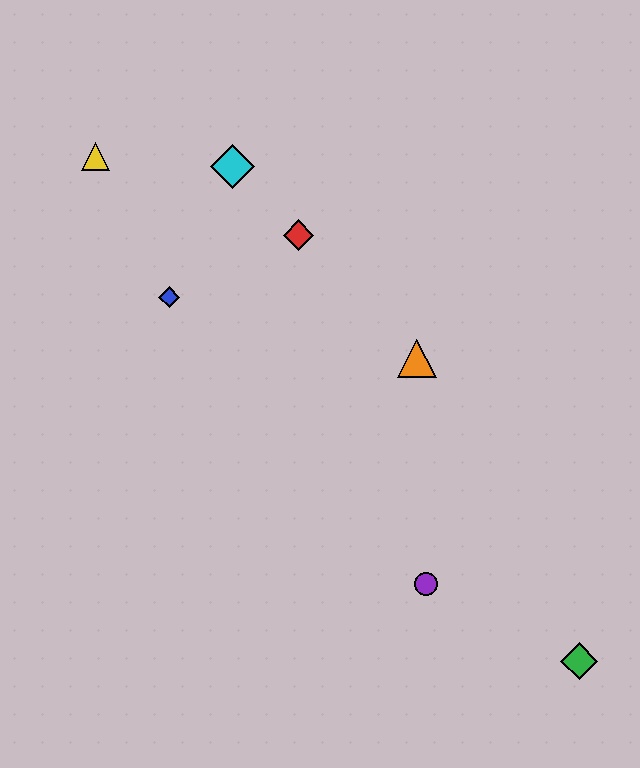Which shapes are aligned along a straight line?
The red diamond, the orange triangle, the cyan diamond are aligned along a straight line.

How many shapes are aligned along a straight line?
3 shapes (the red diamond, the orange triangle, the cyan diamond) are aligned along a straight line.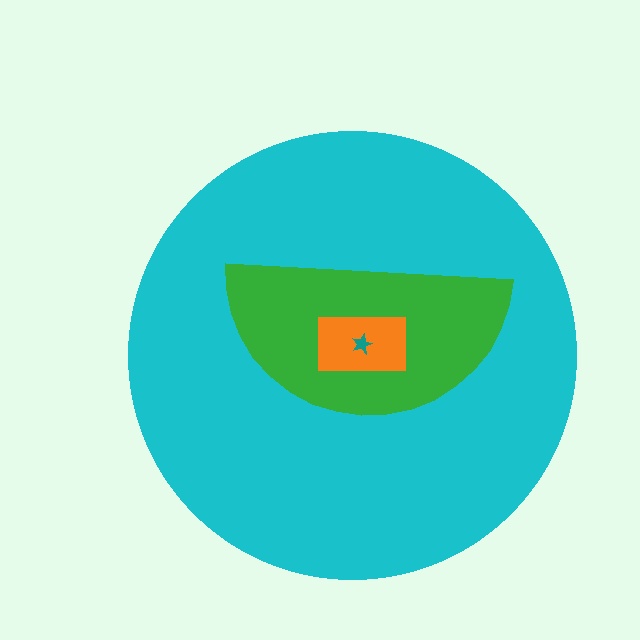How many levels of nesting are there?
4.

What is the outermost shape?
The cyan circle.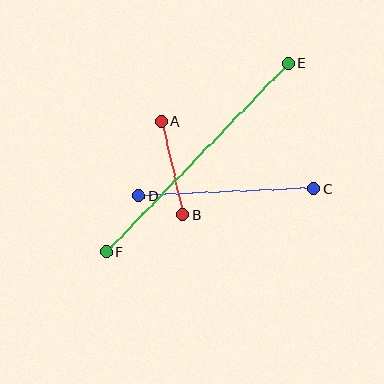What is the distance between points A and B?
The distance is approximately 95 pixels.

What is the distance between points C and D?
The distance is approximately 175 pixels.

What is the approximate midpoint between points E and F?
The midpoint is at approximately (197, 157) pixels.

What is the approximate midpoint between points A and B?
The midpoint is at approximately (172, 168) pixels.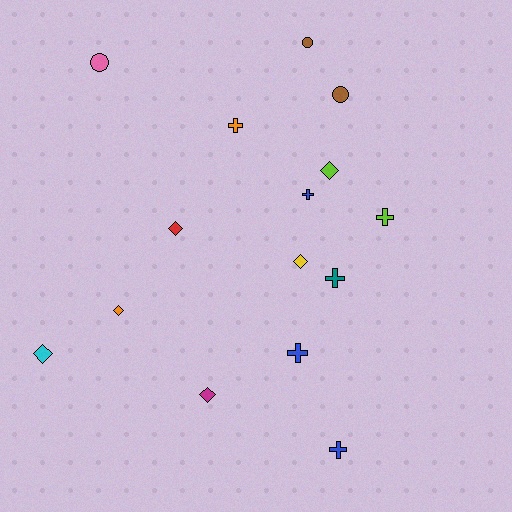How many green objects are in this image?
There are no green objects.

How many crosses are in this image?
There are 6 crosses.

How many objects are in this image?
There are 15 objects.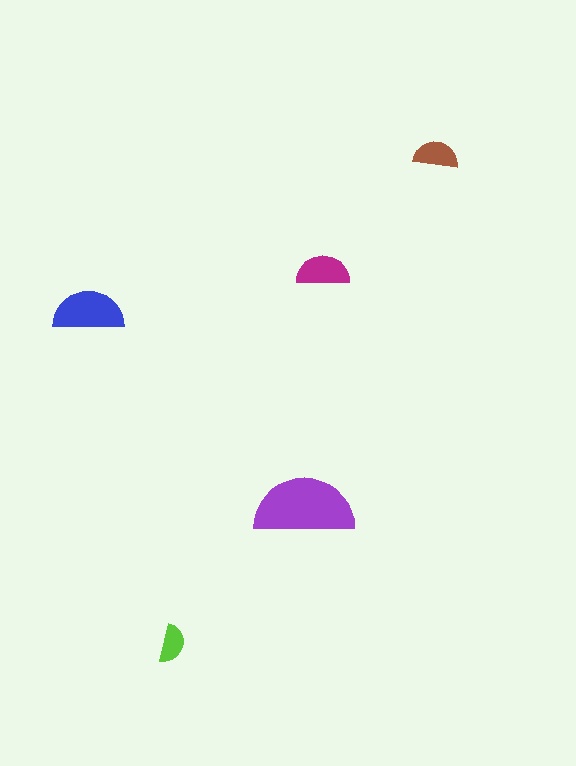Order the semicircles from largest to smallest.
the purple one, the blue one, the magenta one, the brown one, the lime one.